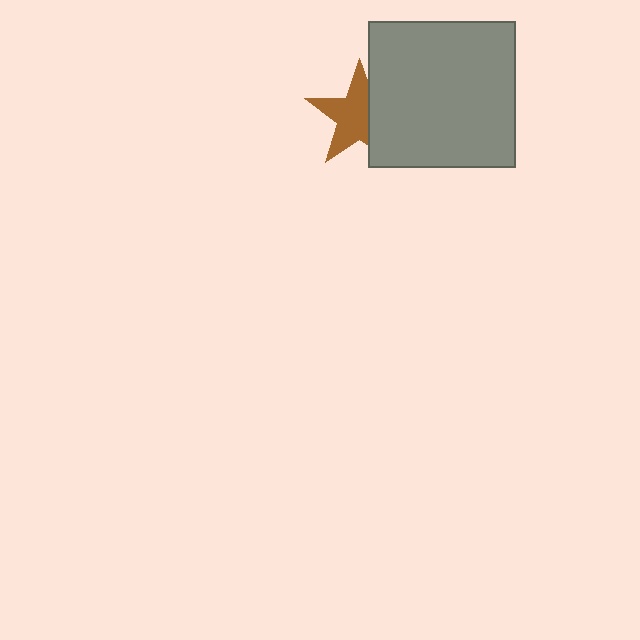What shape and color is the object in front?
The object in front is a gray square.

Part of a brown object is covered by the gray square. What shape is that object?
It is a star.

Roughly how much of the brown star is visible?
About half of it is visible (roughly 64%).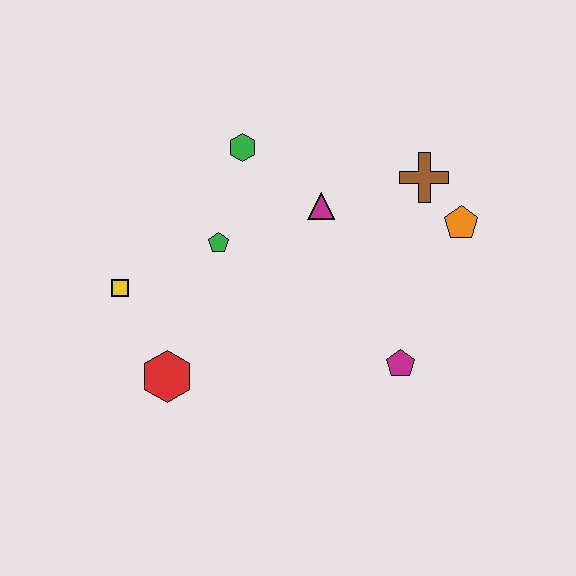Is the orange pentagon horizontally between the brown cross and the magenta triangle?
No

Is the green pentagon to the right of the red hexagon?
Yes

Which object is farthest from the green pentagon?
The orange pentagon is farthest from the green pentagon.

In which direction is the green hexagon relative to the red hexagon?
The green hexagon is above the red hexagon.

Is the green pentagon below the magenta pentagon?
No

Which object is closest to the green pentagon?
The green hexagon is closest to the green pentagon.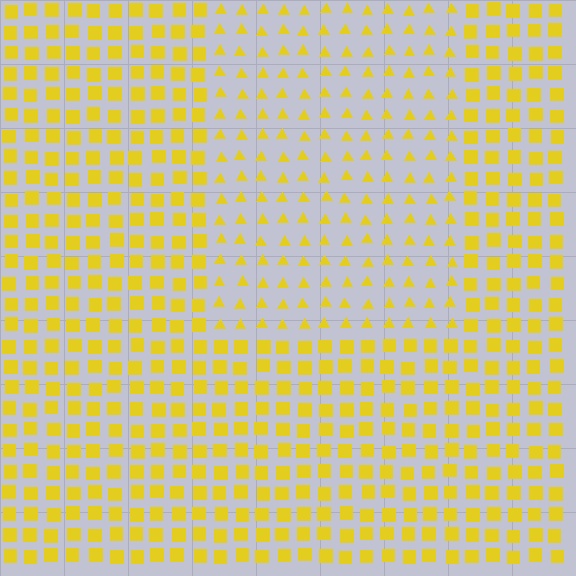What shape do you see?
I see a rectangle.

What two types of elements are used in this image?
The image uses triangles inside the rectangle region and squares outside it.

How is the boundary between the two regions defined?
The boundary is defined by a change in element shape: triangles inside vs. squares outside. All elements share the same color and spacing.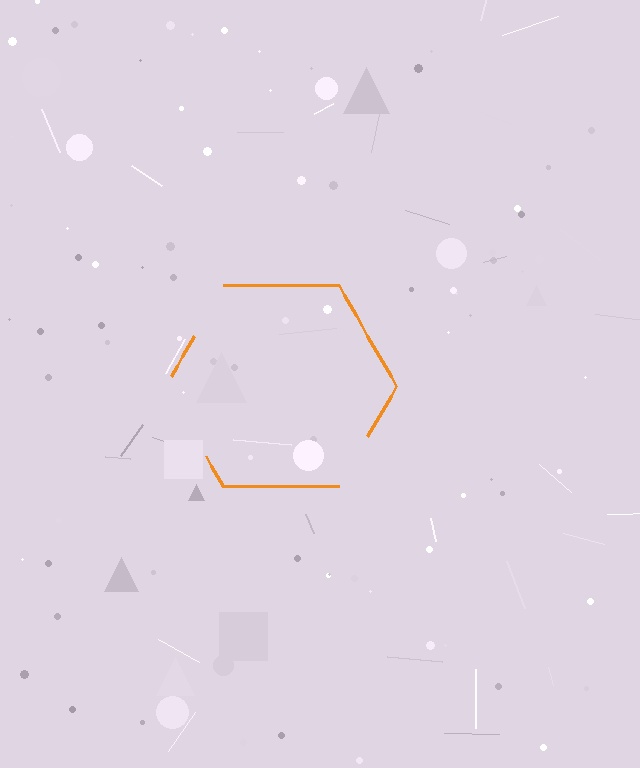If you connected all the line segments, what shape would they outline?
They would outline a hexagon.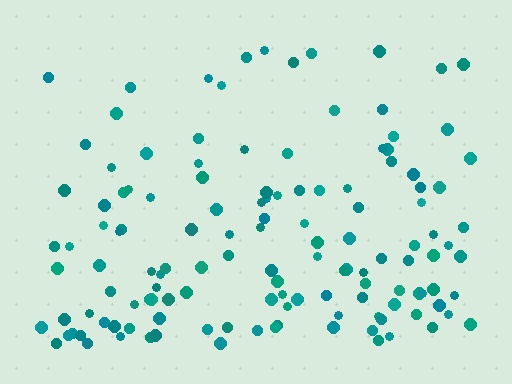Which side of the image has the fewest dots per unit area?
The top.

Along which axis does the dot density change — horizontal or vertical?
Vertical.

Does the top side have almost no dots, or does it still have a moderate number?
Still a moderate number, just noticeably fewer than the bottom.